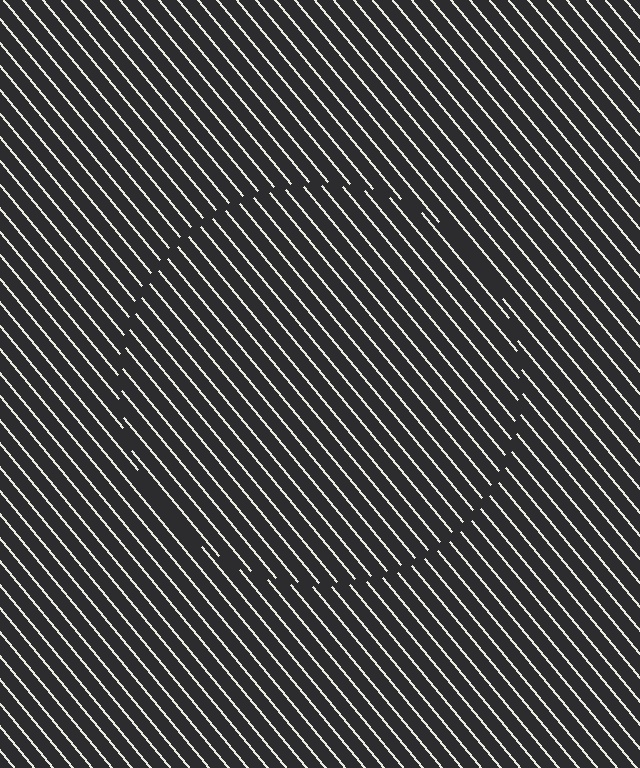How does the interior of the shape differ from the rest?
The interior of the shape contains the same grating, shifted by half a period — the contour is defined by the phase discontinuity where line-ends from the inner and outer gratings abut.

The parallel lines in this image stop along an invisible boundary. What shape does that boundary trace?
An illusory circle. The interior of the shape contains the same grating, shifted by half a period — the contour is defined by the phase discontinuity where line-ends from the inner and outer gratings abut.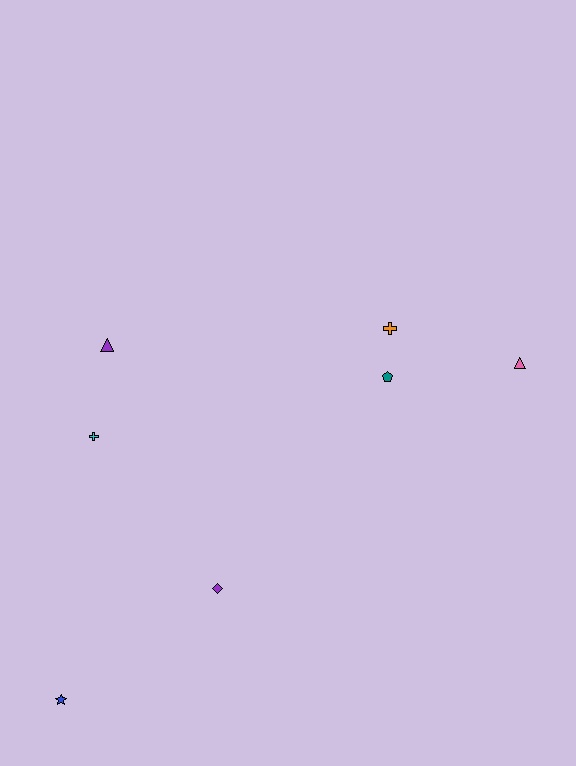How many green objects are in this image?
There are no green objects.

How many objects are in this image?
There are 7 objects.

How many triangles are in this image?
There are 2 triangles.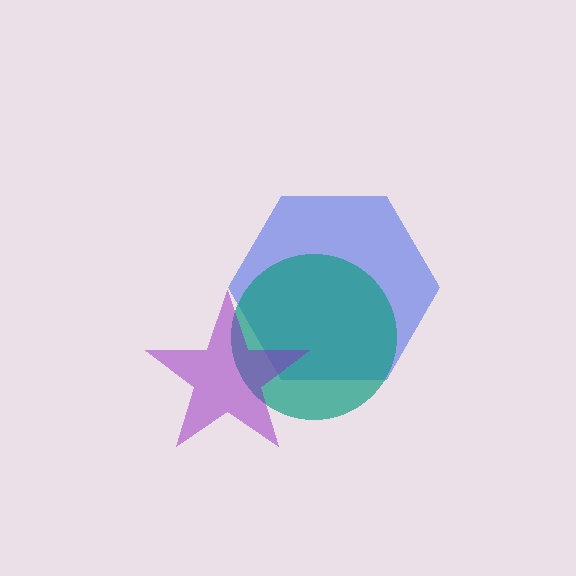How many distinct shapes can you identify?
There are 3 distinct shapes: a blue hexagon, a teal circle, a purple star.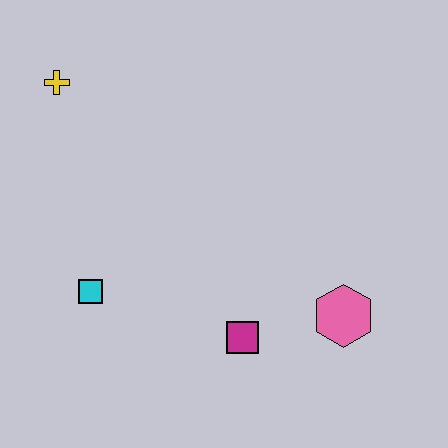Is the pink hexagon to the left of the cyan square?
No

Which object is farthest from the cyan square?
The pink hexagon is farthest from the cyan square.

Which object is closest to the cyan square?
The magenta square is closest to the cyan square.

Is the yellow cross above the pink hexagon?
Yes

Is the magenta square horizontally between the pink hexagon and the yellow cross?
Yes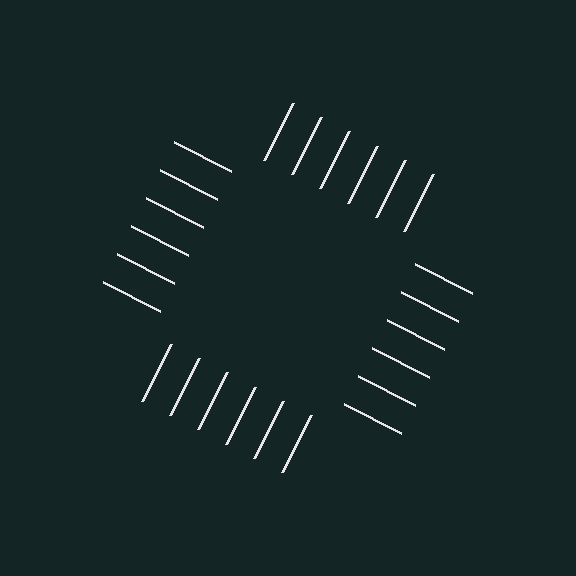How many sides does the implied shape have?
4 sides — the line-ends trace a square.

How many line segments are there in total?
24 — 6 along each of the 4 edges.